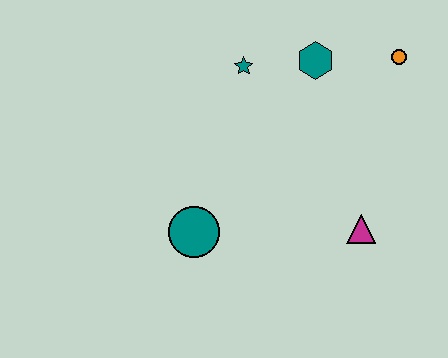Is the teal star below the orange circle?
Yes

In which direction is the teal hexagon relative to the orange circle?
The teal hexagon is to the left of the orange circle.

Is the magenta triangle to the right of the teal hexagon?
Yes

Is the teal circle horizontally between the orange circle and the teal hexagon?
No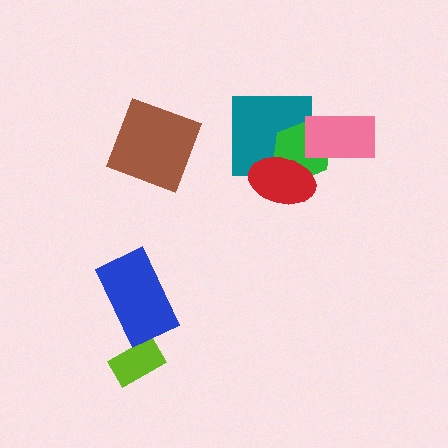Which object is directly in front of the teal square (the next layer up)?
The green hexagon is directly in front of the teal square.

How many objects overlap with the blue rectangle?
0 objects overlap with the blue rectangle.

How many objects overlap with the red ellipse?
2 objects overlap with the red ellipse.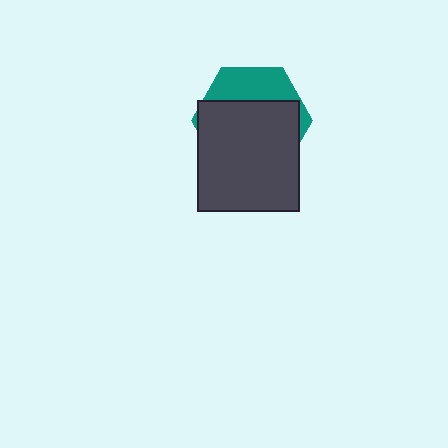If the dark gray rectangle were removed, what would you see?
You would see the complete teal hexagon.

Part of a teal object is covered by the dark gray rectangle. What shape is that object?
It is a hexagon.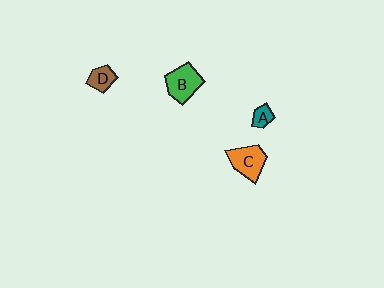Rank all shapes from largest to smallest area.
From largest to smallest: B (green), C (orange), D (brown), A (teal).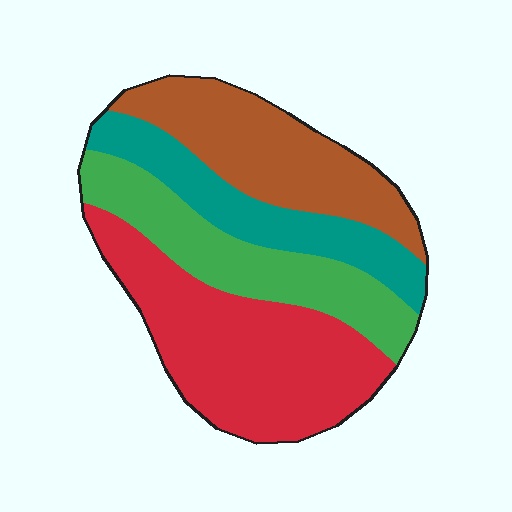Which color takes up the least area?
Teal, at roughly 20%.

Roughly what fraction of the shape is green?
Green covers roughly 20% of the shape.